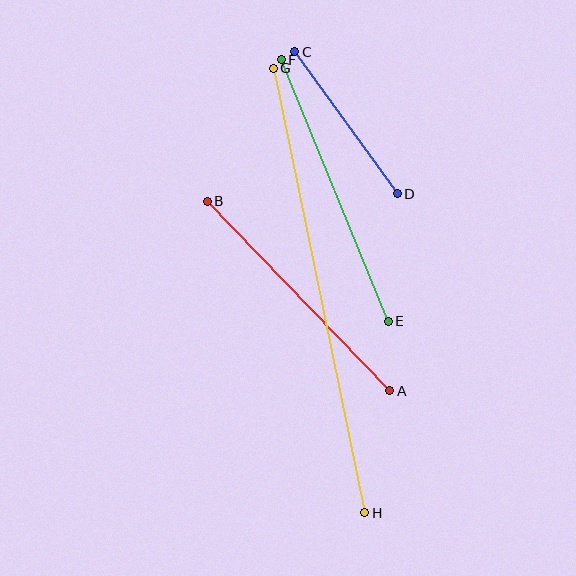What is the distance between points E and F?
The distance is approximately 283 pixels.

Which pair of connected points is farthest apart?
Points G and H are farthest apart.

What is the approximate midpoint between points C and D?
The midpoint is at approximately (346, 123) pixels.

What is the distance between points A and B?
The distance is approximately 263 pixels.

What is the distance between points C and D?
The distance is approximately 175 pixels.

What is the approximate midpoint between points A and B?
The midpoint is at approximately (299, 296) pixels.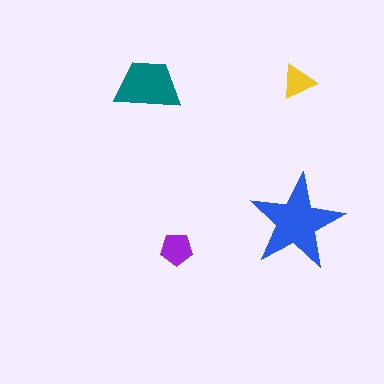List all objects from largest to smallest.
The blue star, the teal trapezoid, the purple pentagon, the yellow triangle.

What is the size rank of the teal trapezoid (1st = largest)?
2nd.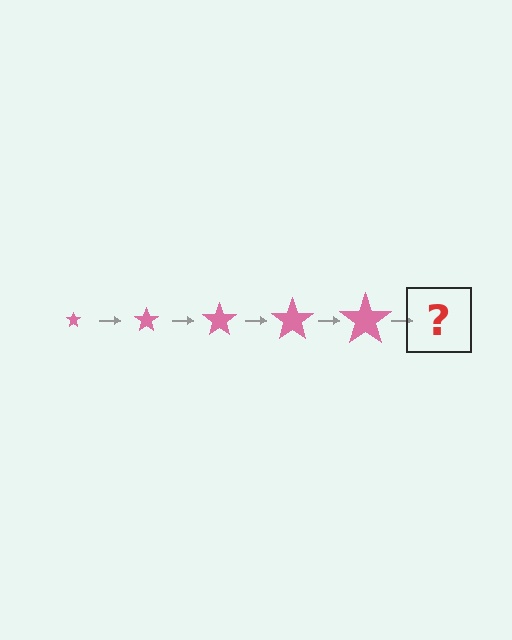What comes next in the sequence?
The next element should be a pink star, larger than the previous one.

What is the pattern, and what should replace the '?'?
The pattern is that the star gets progressively larger each step. The '?' should be a pink star, larger than the previous one.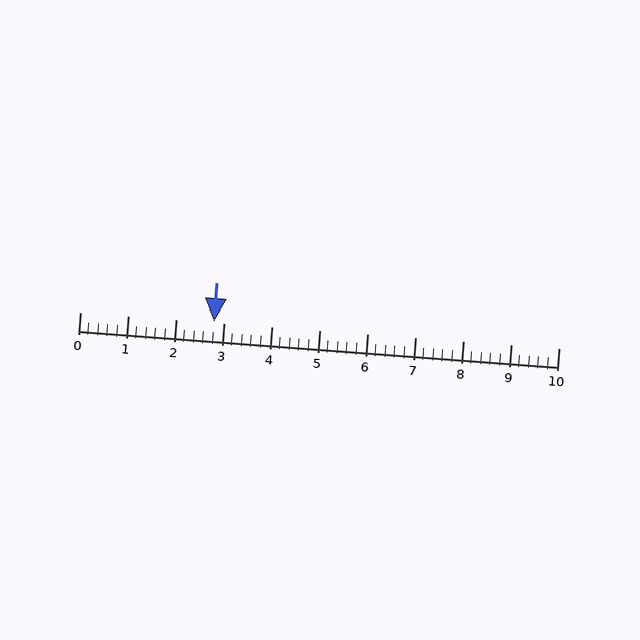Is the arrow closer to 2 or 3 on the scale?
The arrow is closer to 3.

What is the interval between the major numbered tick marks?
The major tick marks are spaced 1 units apart.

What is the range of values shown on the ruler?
The ruler shows values from 0 to 10.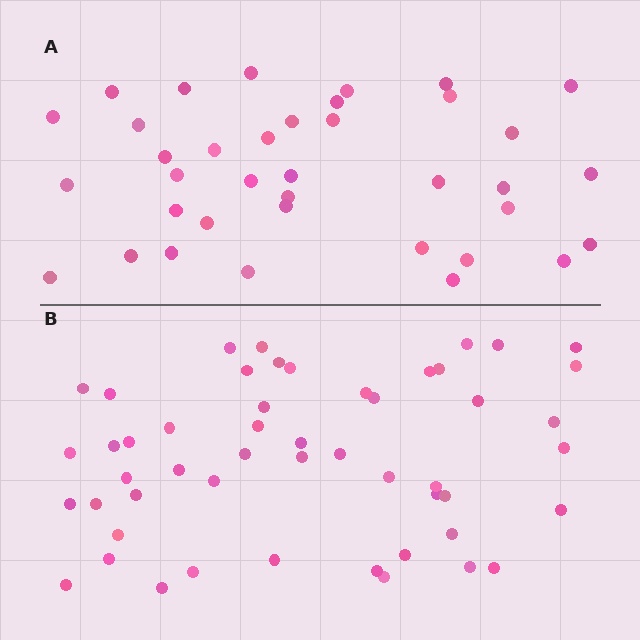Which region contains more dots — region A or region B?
Region B (the bottom region) has more dots.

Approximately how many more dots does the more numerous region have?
Region B has approximately 15 more dots than region A.